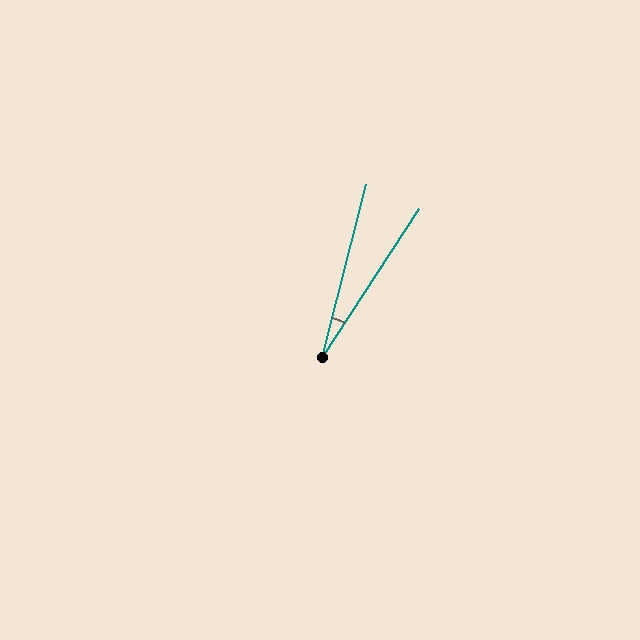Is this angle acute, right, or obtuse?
It is acute.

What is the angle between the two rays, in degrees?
Approximately 19 degrees.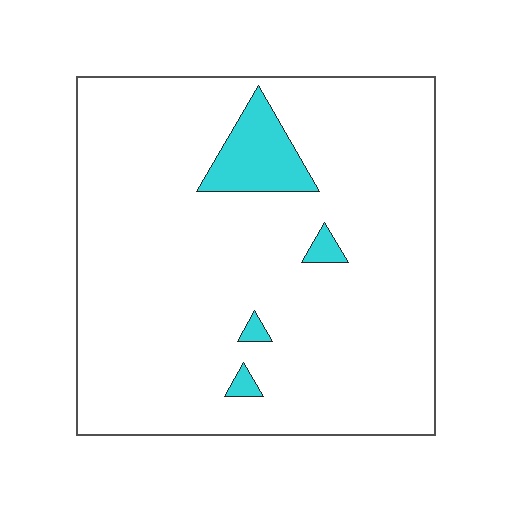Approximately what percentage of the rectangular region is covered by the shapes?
Approximately 5%.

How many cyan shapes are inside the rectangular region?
4.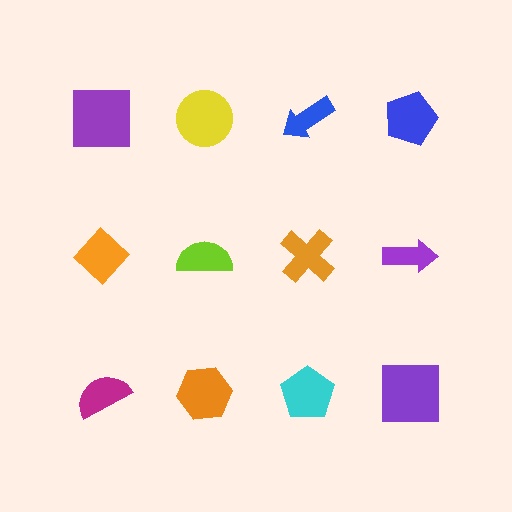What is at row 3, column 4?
A purple square.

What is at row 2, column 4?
A purple arrow.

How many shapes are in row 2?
4 shapes.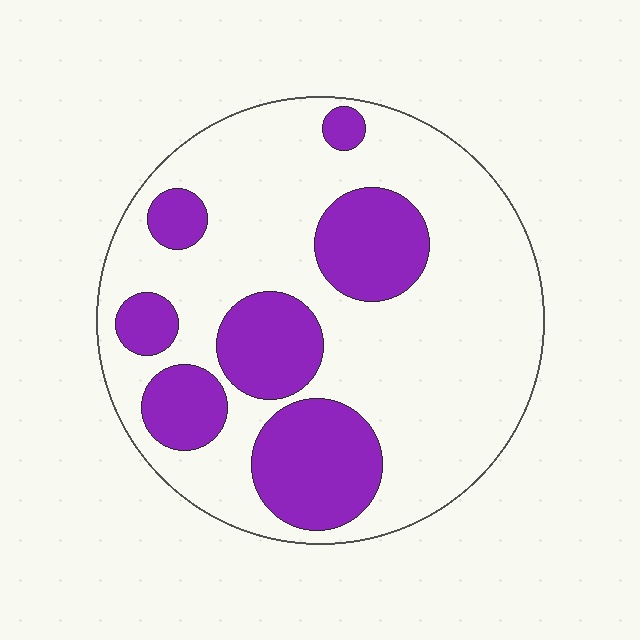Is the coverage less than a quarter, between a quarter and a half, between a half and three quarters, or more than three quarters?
Between a quarter and a half.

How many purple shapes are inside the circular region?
7.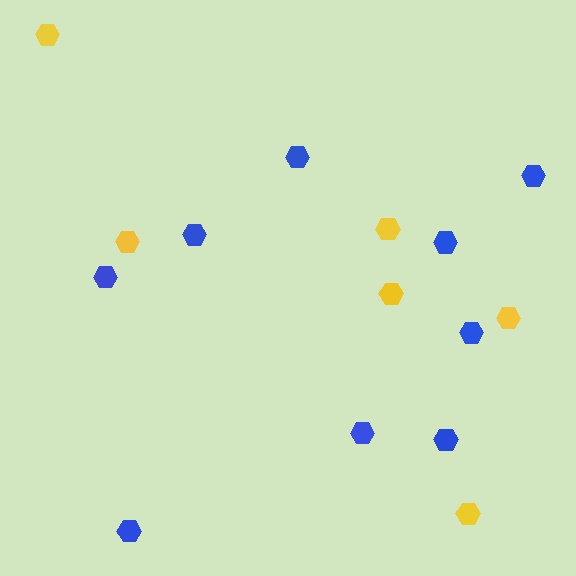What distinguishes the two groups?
There are 2 groups: one group of blue hexagons (9) and one group of yellow hexagons (6).